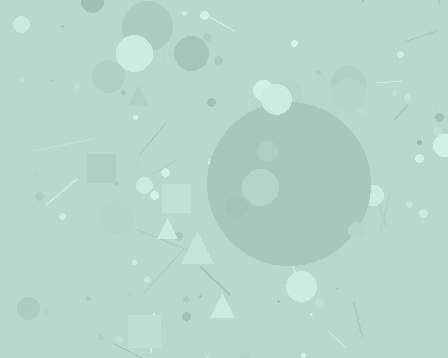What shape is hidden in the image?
A circle is hidden in the image.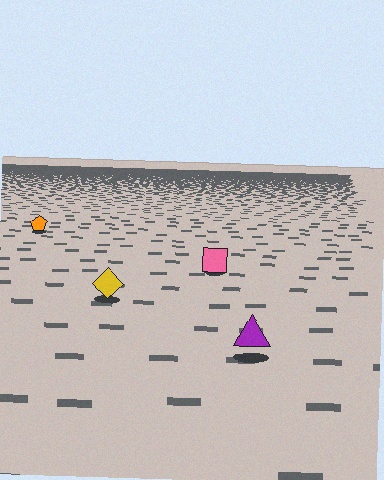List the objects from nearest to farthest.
From nearest to farthest: the purple triangle, the yellow diamond, the pink square, the orange pentagon.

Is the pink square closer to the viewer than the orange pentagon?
Yes. The pink square is closer — you can tell from the texture gradient: the ground texture is coarser near it.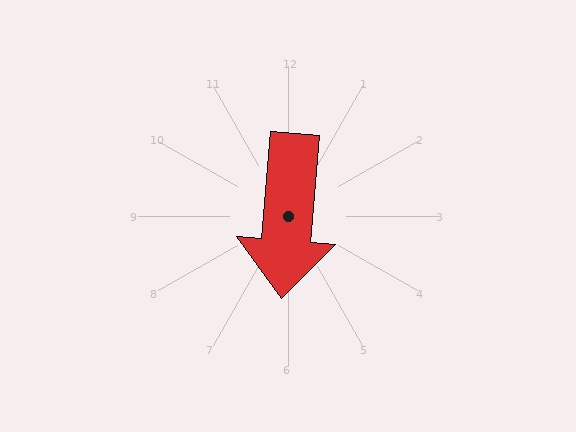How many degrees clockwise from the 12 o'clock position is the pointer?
Approximately 185 degrees.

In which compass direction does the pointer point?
South.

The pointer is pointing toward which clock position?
Roughly 6 o'clock.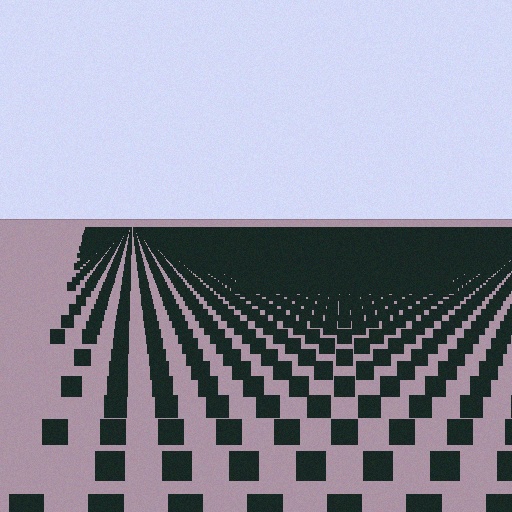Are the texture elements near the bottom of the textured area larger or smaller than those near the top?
Larger. Near the bottom, elements are closer to the viewer and appear at a bigger on-screen size.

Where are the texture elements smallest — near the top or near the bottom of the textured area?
Near the top.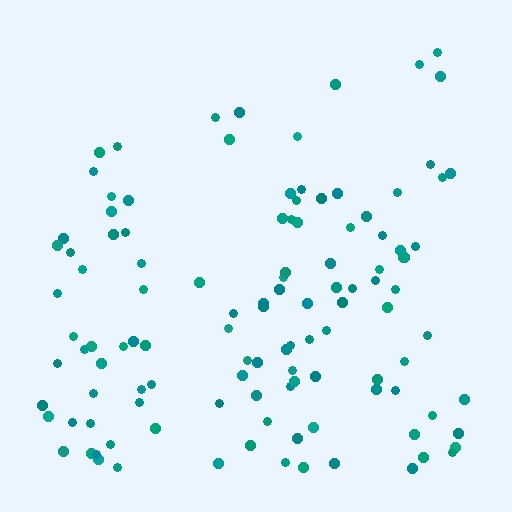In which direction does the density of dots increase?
From top to bottom, with the bottom side densest.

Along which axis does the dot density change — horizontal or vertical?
Vertical.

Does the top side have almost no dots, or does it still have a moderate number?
Still a moderate number, just noticeably fewer than the bottom.